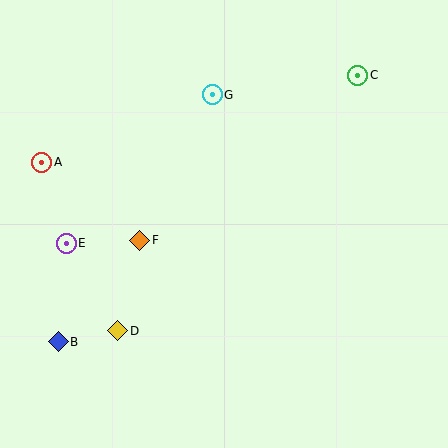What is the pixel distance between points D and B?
The distance between D and B is 61 pixels.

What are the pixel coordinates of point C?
Point C is at (358, 75).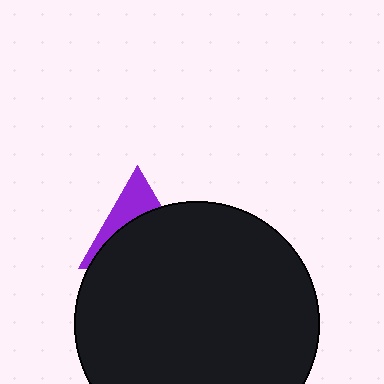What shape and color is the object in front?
The object in front is a black circle.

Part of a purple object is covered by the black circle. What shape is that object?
It is a triangle.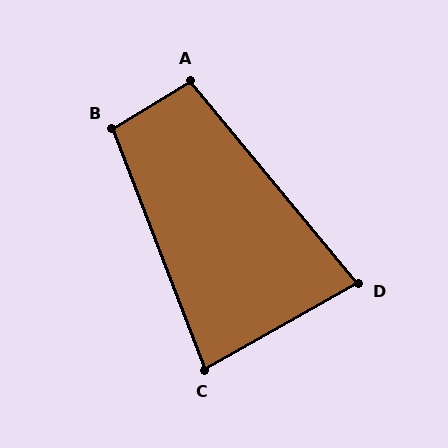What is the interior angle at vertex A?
Approximately 98 degrees (obtuse).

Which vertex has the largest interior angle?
B, at approximately 100 degrees.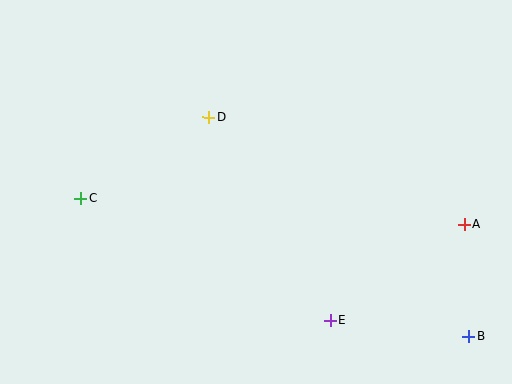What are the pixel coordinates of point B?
Point B is at (468, 336).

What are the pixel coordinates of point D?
Point D is at (208, 117).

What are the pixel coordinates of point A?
Point A is at (464, 224).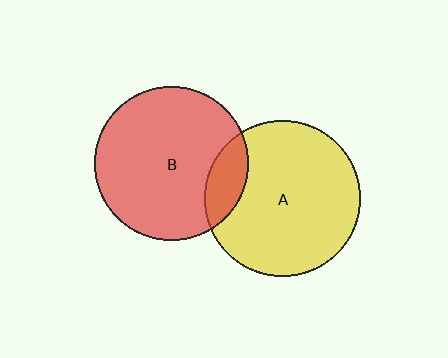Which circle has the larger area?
Circle A (yellow).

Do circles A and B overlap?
Yes.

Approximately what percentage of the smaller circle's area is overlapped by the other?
Approximately 15%.